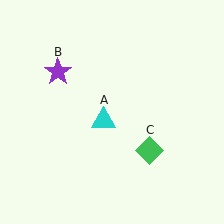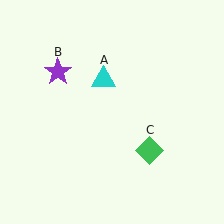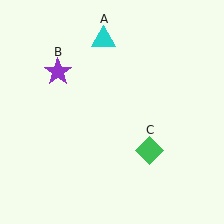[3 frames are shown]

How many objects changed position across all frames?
1 object changed position: cyan triangle (object A).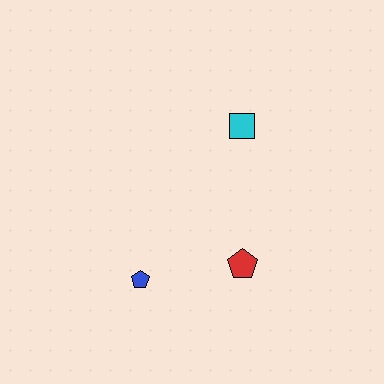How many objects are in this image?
There are 3 objects.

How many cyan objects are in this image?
There is 1 cyan object.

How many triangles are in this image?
There are no triangles.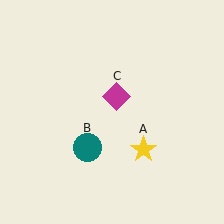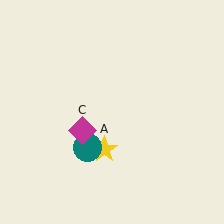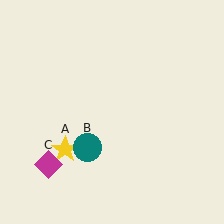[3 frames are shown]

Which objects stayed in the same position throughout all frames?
Teal circle (object B) remained stationary.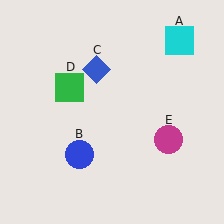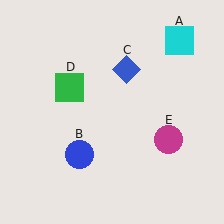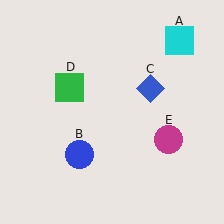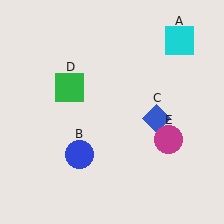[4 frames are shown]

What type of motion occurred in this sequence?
The blue diamond (object C) rotated clockwise around the center of the scene.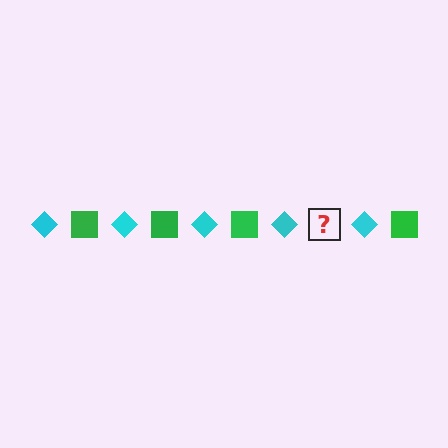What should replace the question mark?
The question mark should be replaced with a green square.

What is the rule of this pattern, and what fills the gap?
The rule is that the pattern alternates between cyan diamond and green square. The gap should be filled with a green square.